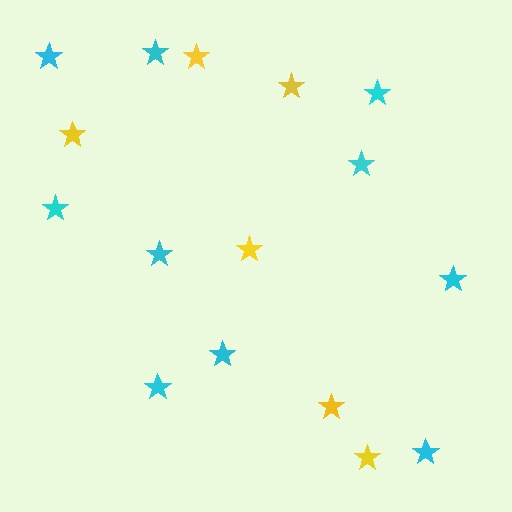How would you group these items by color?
There are 2 groups: one group of yellow stars (6) and one group of cyan stars (10).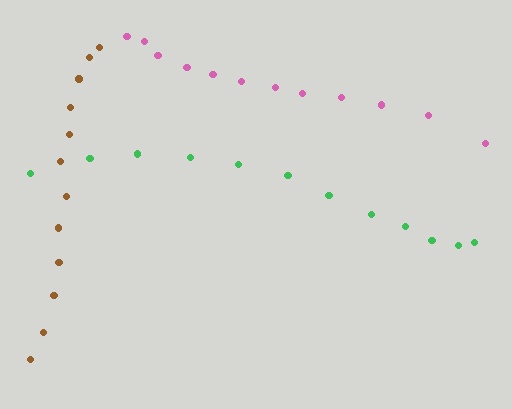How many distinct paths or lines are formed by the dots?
There are 3 distinct paths.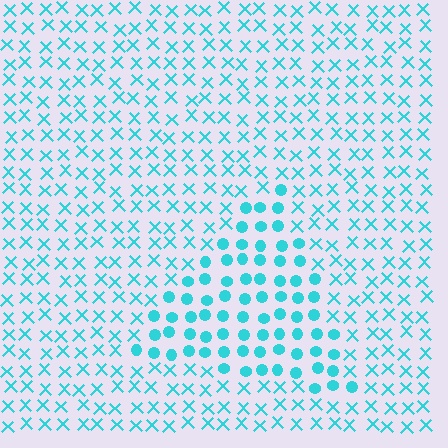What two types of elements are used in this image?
The image uses circles inside the triangle region and X marks outside it.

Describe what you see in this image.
The image is filled with small cyan elements arranged in a uniform grid. A triangle-shaped region contains circles, while the surrounding area contains X marks. The boundary is defined purely by the change in element shape.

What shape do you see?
I see a triangle.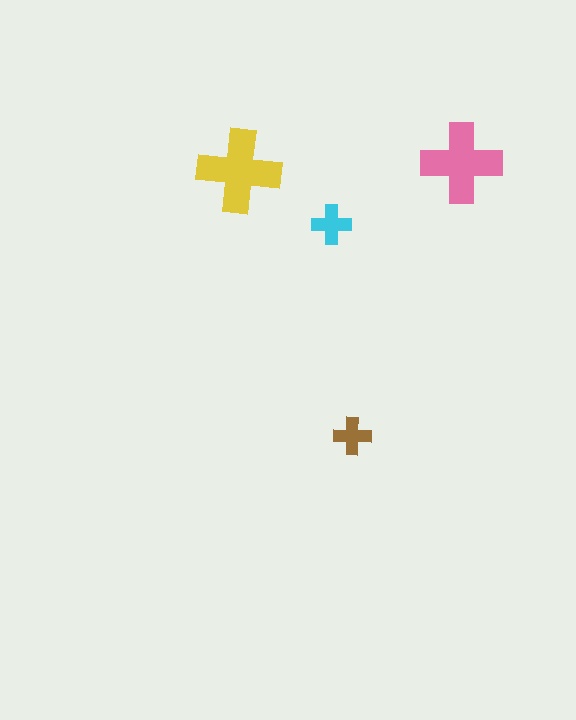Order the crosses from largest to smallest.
the yellow one, the pink one, the cyan one, the brown one.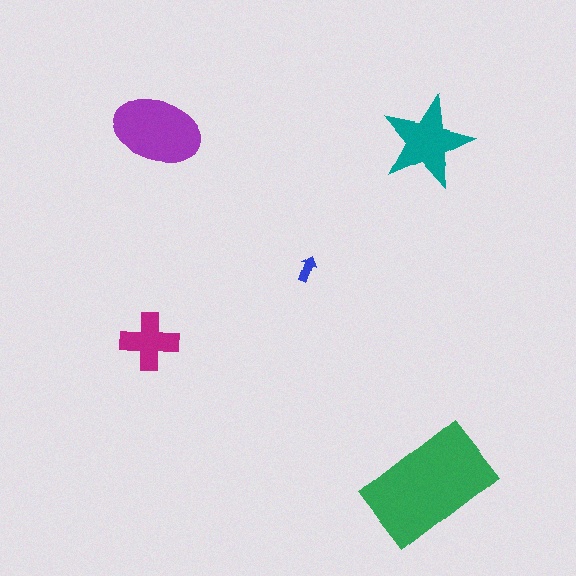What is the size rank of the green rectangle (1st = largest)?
1st.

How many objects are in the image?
There are 5 objects in the image.